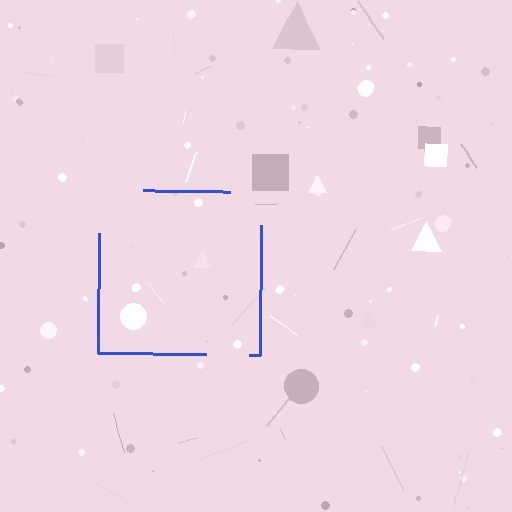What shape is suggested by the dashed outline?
The dashed outline suggests a square.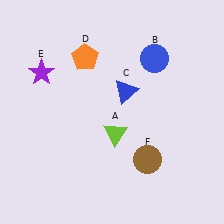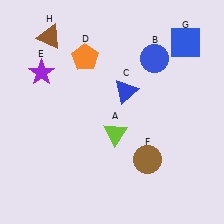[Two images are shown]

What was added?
A blue square (G), a brown triangle (H) were added in Image 2.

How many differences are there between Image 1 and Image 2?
There are 2 differences between the two images.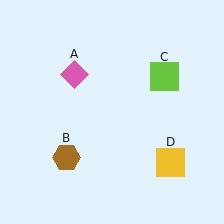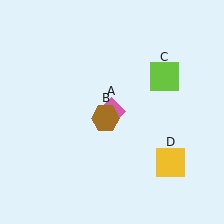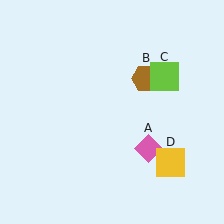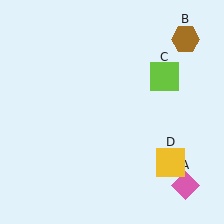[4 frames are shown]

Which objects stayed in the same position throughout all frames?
Lime square (object C) and yellow square (object D) remained stationary.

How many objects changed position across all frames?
2 objects changed position: pink diamond (object A), brown hexagon (object B).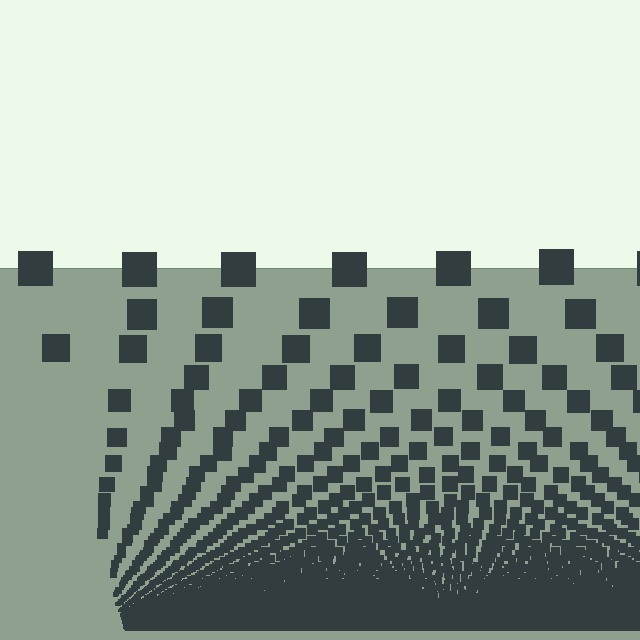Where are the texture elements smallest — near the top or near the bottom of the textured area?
Near the bottom.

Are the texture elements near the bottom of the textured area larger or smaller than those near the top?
Smaller. The gradient is inverted — elements near the bottom are smaller and denser.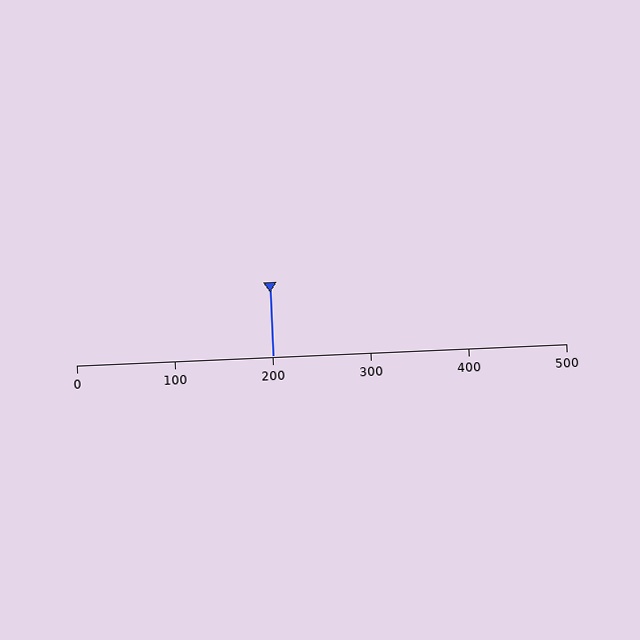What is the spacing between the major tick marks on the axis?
The major ticks are spaced 100 apart.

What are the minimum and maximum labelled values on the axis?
The axis runs from 0 to 500.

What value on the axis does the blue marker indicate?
The marker indicates approximately 200.